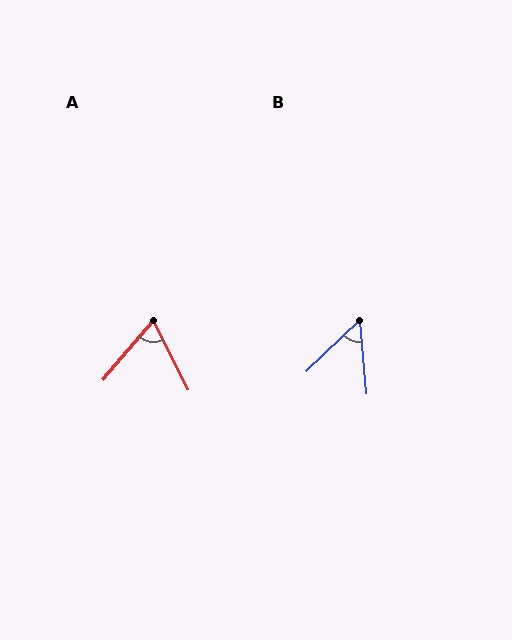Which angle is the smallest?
B, at approximately 52 degrees.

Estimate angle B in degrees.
Approximately 52 degrees.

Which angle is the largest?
A, at approximately 67 degrees.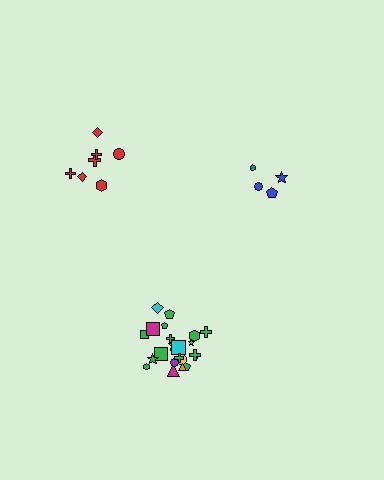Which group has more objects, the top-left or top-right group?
The top-left group.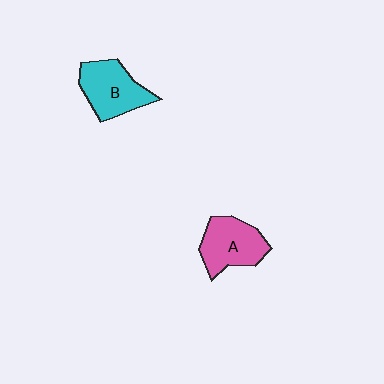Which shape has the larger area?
Shape B (cyan).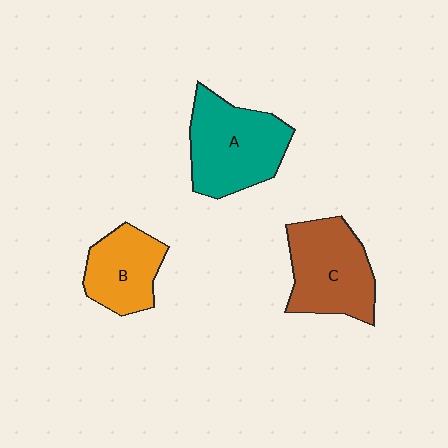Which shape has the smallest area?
Shape B (orange).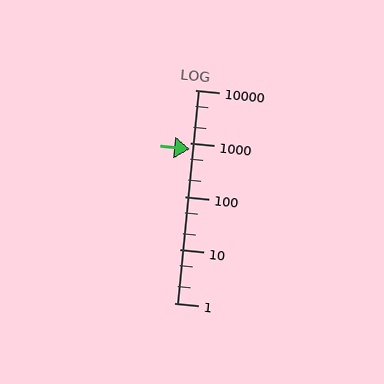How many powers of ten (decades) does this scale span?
The scale spans 4 decades, from 1 to 10000.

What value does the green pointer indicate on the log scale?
The pointer indicates approximately 780.